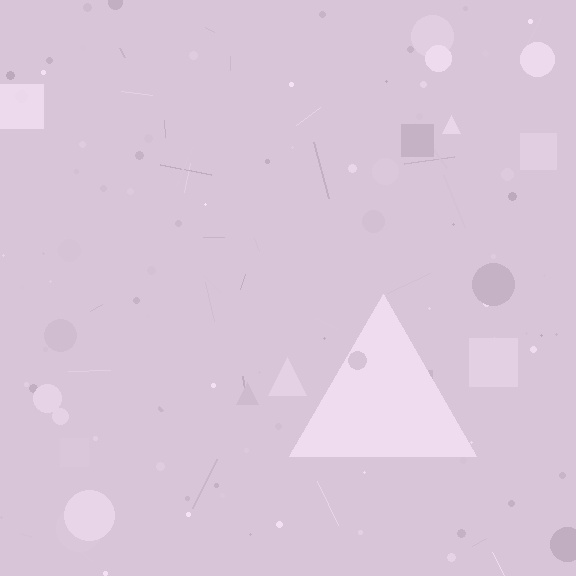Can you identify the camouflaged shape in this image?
The camouflaged shape is a triangle.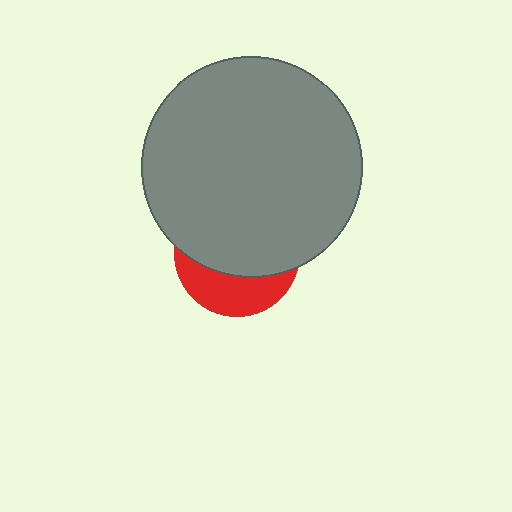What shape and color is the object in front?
The object in front is a gray circle.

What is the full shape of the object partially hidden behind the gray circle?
The partially hidden object is a red circle.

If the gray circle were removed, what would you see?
You would see the complete red circle.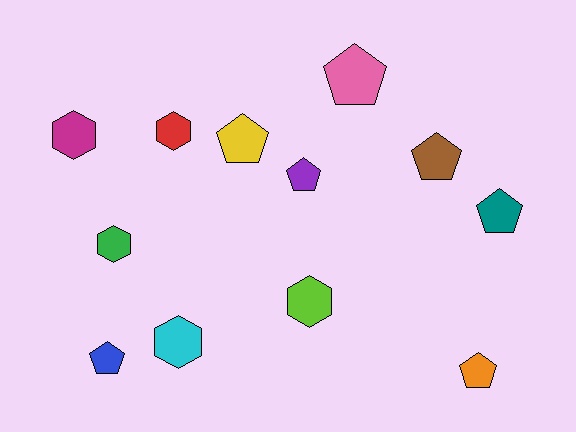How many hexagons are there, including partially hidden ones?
There are 5 hexagons.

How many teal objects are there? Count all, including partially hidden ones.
There is 1 teal object.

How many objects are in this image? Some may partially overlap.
There are 12 objects.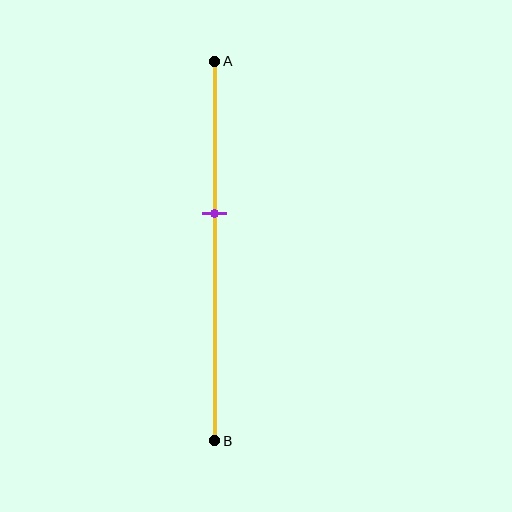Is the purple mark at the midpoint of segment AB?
No, the mark is at about 40% from A, not at the 50% midpoint.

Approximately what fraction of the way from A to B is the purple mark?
The purple mark is approximately 40% of the way from A to B.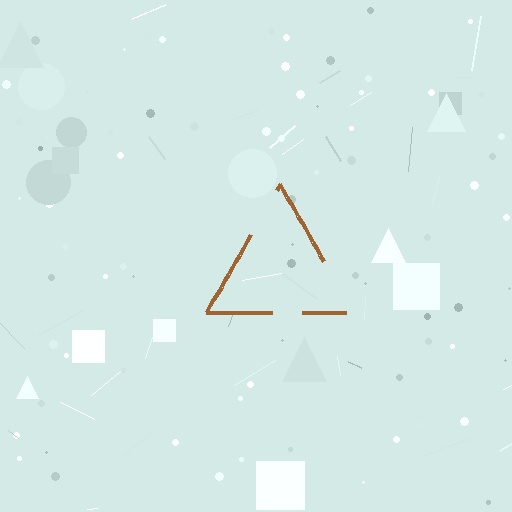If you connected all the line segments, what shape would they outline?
They would outline a triangle.